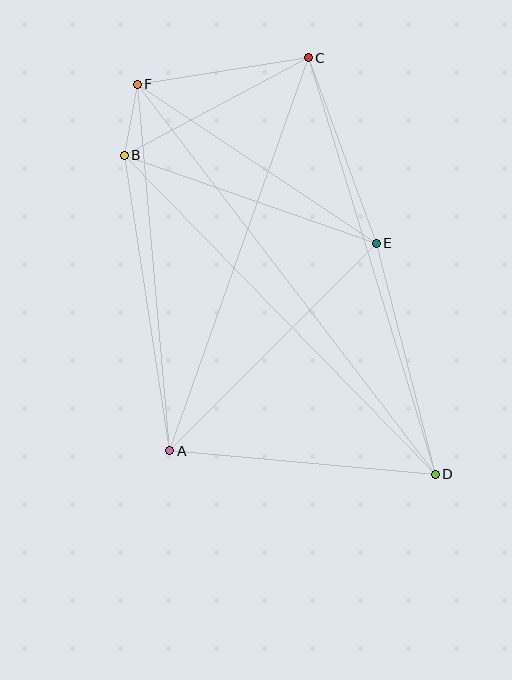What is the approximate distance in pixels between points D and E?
The distance between D and E is approximately 239 pixels.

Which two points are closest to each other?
Points B and F are closest to each other.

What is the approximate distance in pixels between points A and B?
The distance between A and B is approximately 299 pixels.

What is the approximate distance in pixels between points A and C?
The distance between A and C is approximately 417 pixels.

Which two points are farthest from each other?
Points D and F are farthest from each other.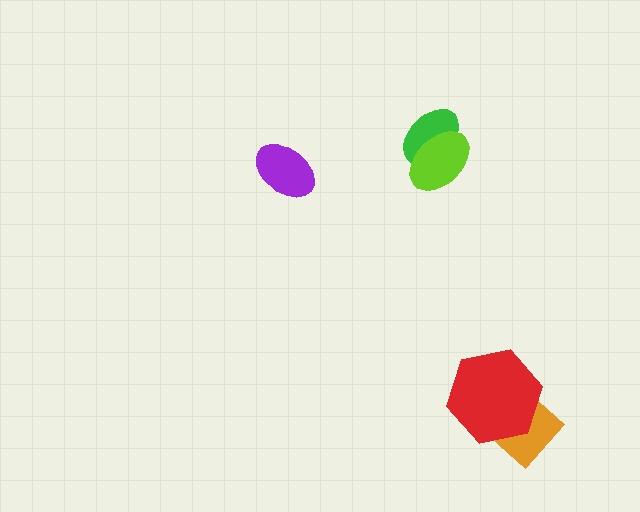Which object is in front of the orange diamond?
The red hexagon is in front of the orange diamond.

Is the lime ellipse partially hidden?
No, no other shape covers it.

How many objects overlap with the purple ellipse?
0 objects overlap with the purple ellipse.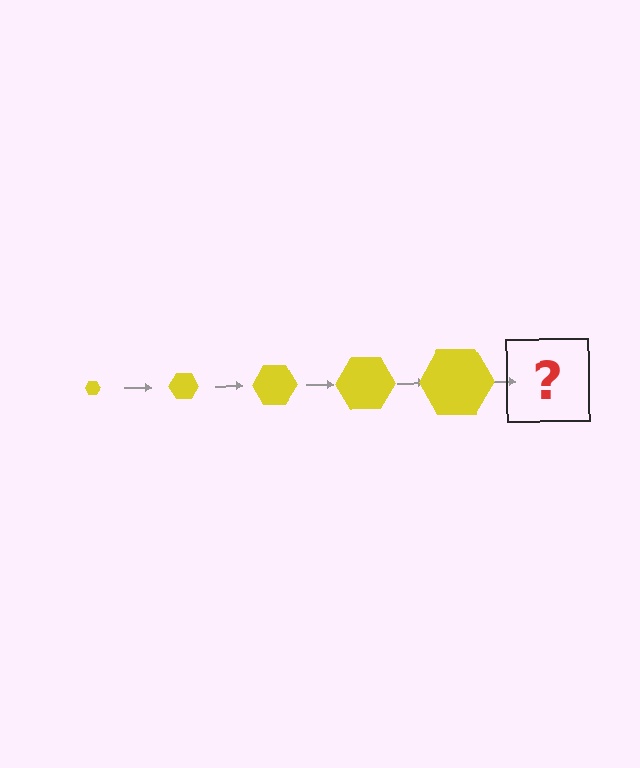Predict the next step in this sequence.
The next step is a yellow hexagon, larger than the previous one.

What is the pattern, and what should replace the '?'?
The pattern is that the hexagon gets progressively larger each step. The '?' should be a yellow hexagon, larger than the previous one.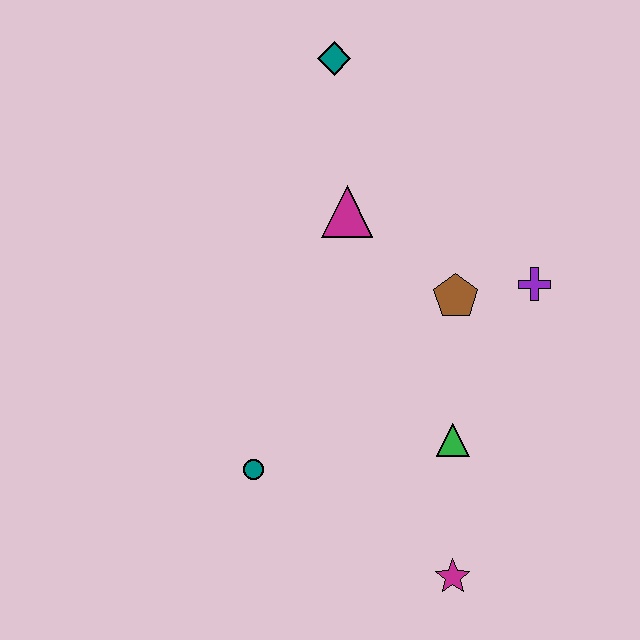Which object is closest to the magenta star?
The green triangle is closest to the magenta star.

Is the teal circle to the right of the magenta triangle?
No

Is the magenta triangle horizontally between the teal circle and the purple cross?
Yes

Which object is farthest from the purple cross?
The teal circle is farthest from the purple cross.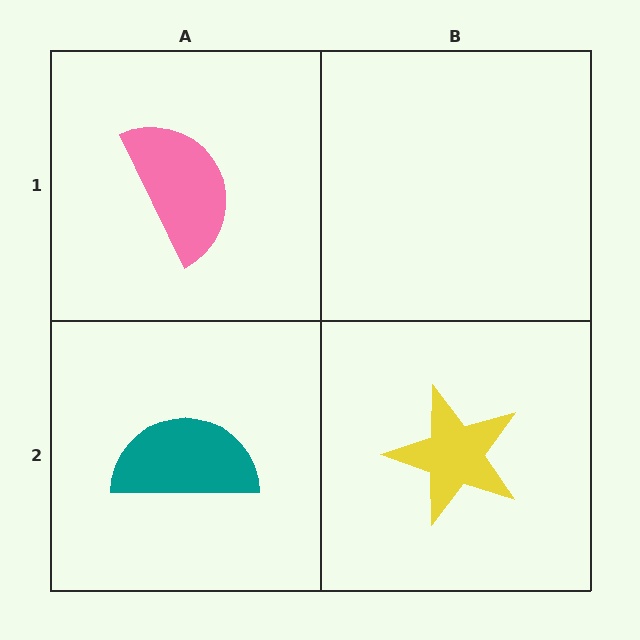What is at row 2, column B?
A yellow star.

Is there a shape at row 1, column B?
No, that cell is empty.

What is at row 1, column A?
A pink semicircle.